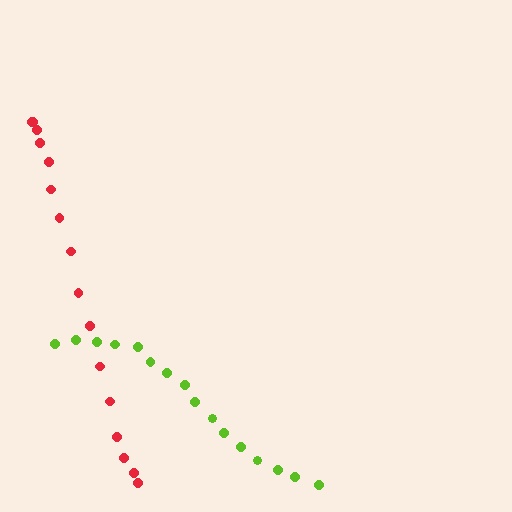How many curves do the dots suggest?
There are 2 distinct paths.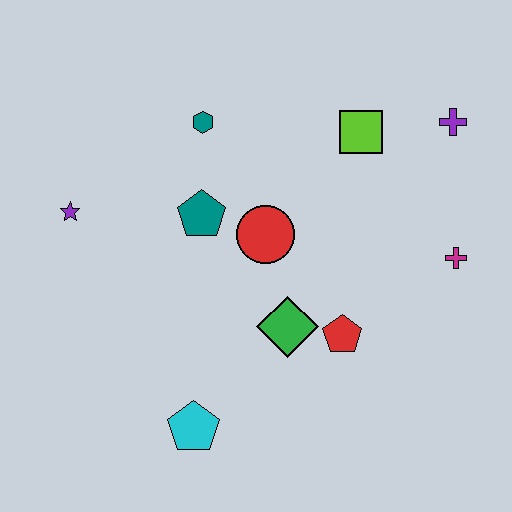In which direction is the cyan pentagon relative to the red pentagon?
The cyan pentagon is to the left of the red pentagon.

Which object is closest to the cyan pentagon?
The green diamond is closest to the cyan pentagon.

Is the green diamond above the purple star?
No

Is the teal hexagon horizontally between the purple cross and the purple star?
Yes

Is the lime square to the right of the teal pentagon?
Yes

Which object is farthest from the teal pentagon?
The purple cross is farthest from the teal pentagon.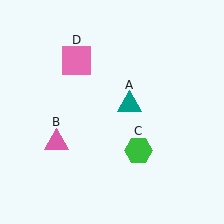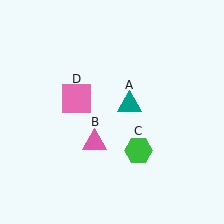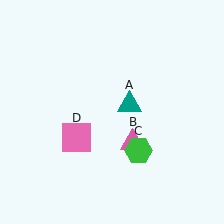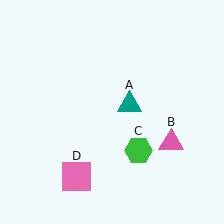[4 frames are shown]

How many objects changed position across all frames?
2 objects changed position: pink triangle (object B), pink square (object D).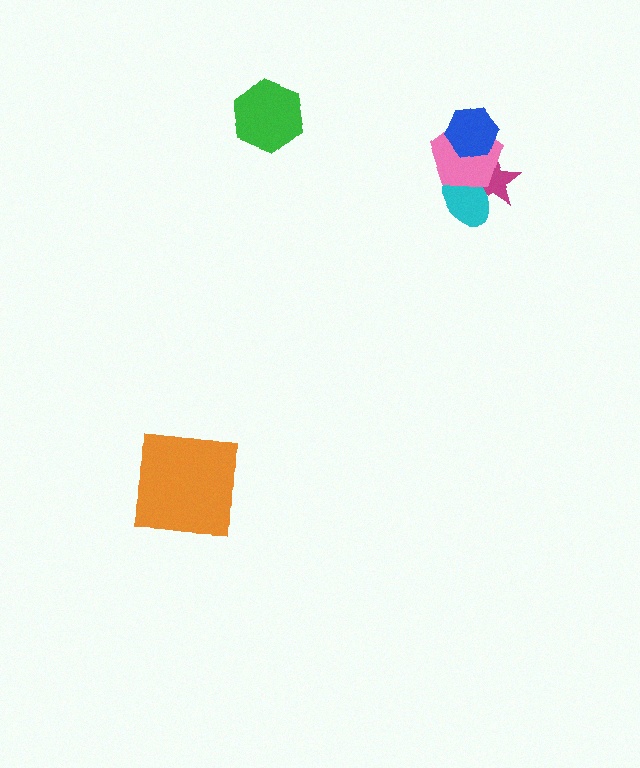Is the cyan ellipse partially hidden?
Yes, it is partially covered by another shape.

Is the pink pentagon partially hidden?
Yes, it is partially covered by another shape.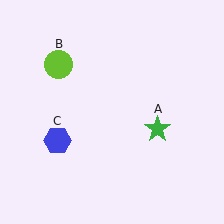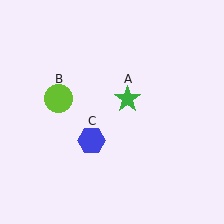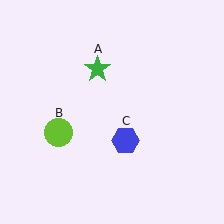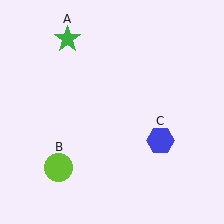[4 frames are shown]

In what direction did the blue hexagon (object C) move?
The blue hexagon (object C) moved right.